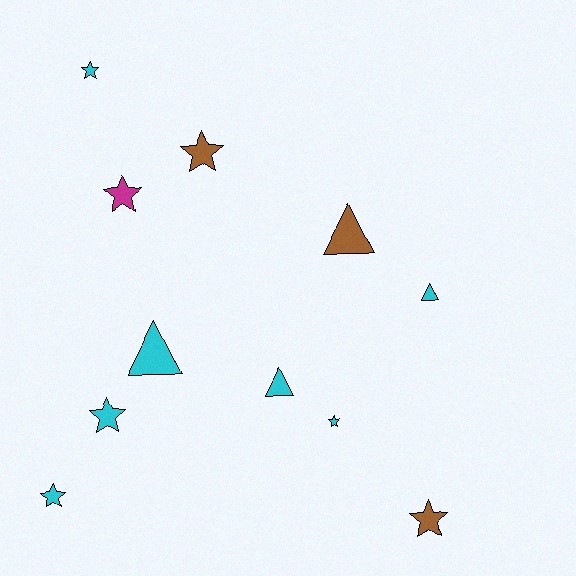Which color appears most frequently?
Cyan, with 7 objects.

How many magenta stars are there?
There is 1 magenta star.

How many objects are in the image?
There are 11 objects.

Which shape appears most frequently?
Star, with 7 objects.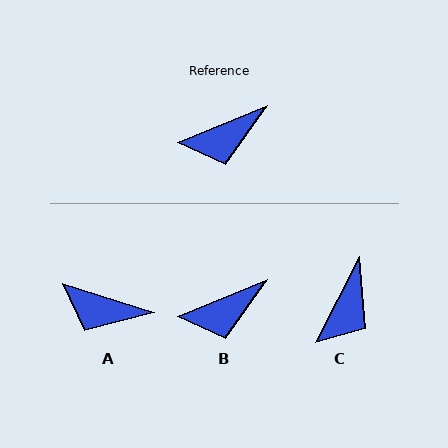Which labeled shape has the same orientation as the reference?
B.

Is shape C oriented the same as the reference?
No, it is off by about 41 degrees.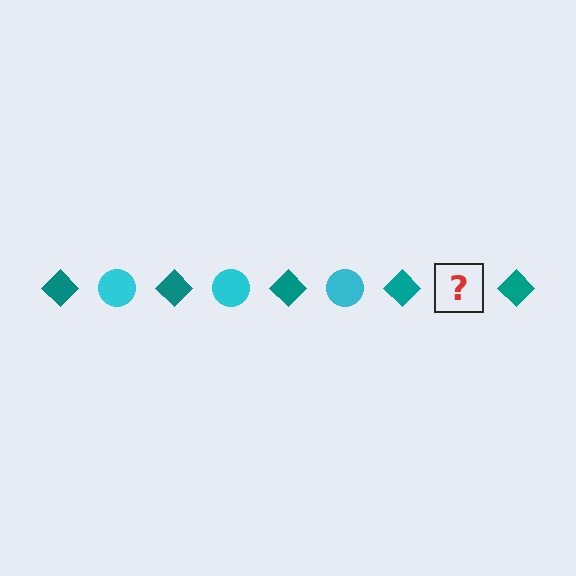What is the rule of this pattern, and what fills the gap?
The rule is that the pattern alternates between teal diamond and cyan circle. The gap should be filled with a cyan circle.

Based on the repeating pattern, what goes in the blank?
The blank should be a cyan circle.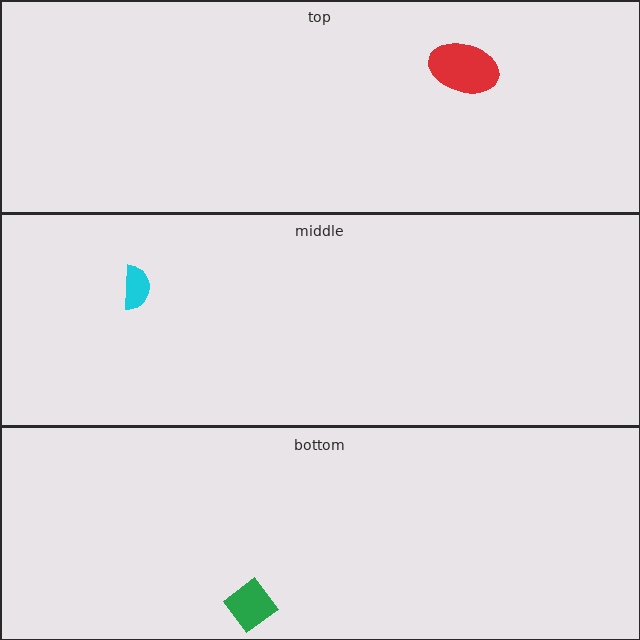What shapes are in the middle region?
The cyan semicircle.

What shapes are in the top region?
The red ellipse.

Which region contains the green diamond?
The bottom region.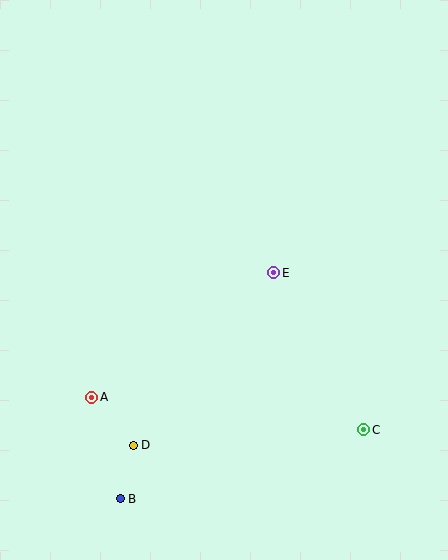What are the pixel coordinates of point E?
Point E is at (274, 273).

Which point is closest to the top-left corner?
Point E is closest to the top-left corner.